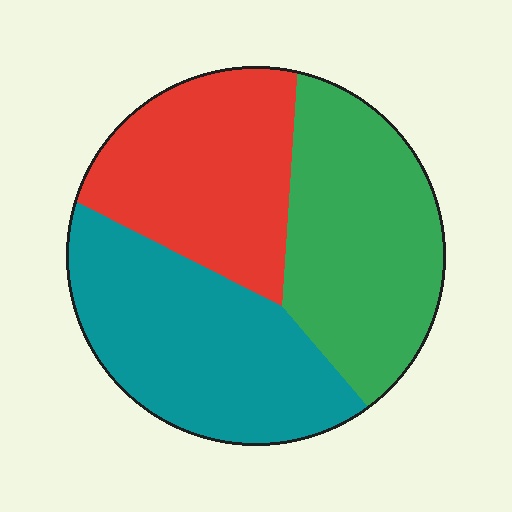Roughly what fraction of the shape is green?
Green takes up between a quarter and a half of the shape.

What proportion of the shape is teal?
Teal takes up between a third and a half of the shape.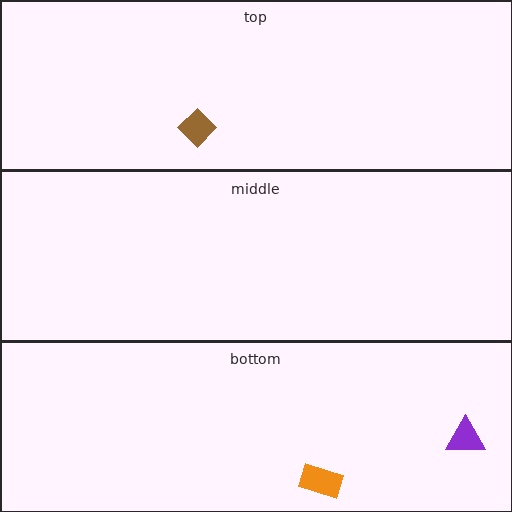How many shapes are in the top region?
1.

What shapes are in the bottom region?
The purple triangle, the orange rectangle.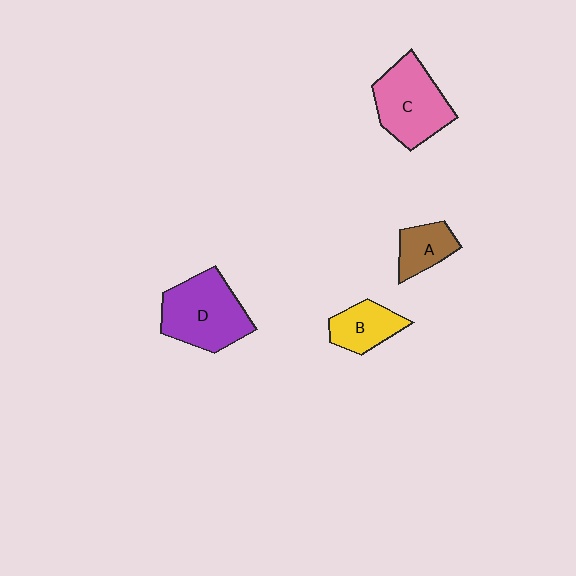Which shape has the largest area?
Shape D (purple).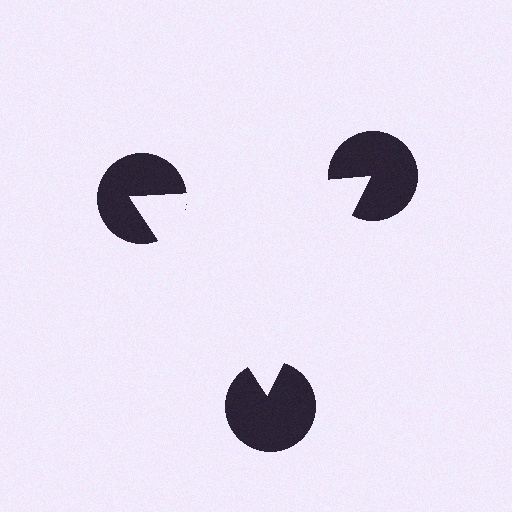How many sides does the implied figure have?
3 sides.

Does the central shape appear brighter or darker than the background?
It typically appears slightly brighter than the background, even though no actual brightness change is drawn.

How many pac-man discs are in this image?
There are 3 — one at each vertex of the illusory triangle.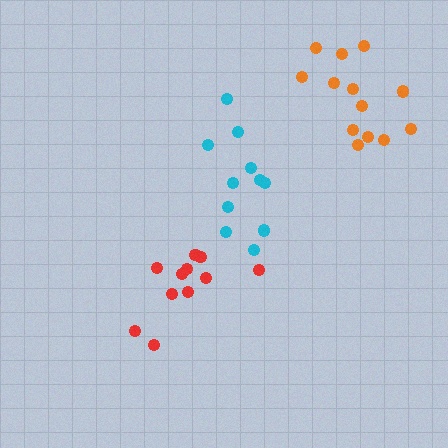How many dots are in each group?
Group 1: 11 dots, Group 2: 11 dots, Group 3: 13 dots (35 total).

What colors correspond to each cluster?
The clusters are colored: cyan, red, orange.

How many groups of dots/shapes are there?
There are 3 groups.